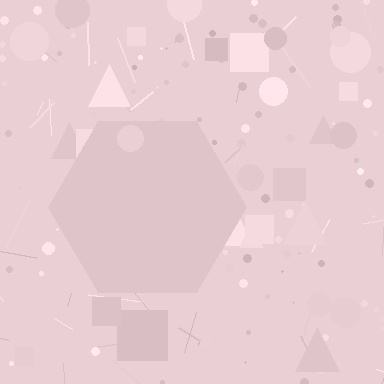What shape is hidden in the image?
A hexagon is hidden in the image.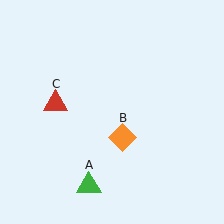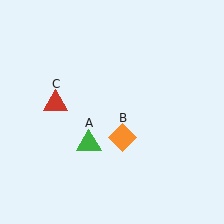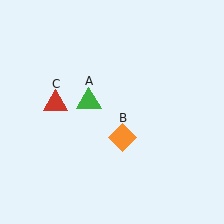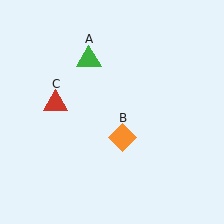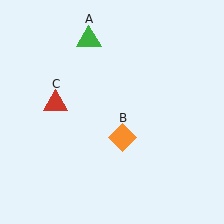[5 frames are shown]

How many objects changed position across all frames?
1 object changed position: green triangle (object A).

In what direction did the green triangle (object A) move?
The green triangle (object A) moved up.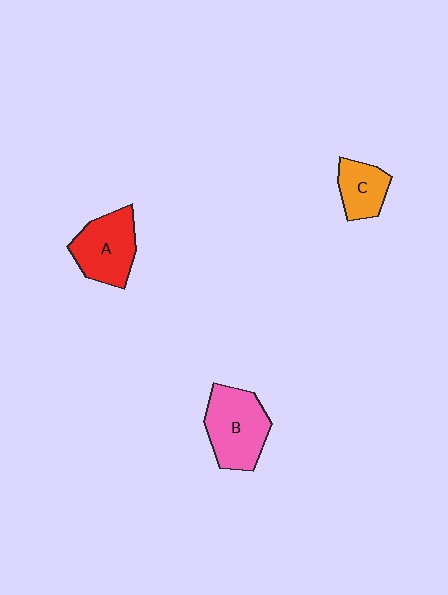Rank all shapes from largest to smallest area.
From largest to smallest: B (pink), A (red), C (orange).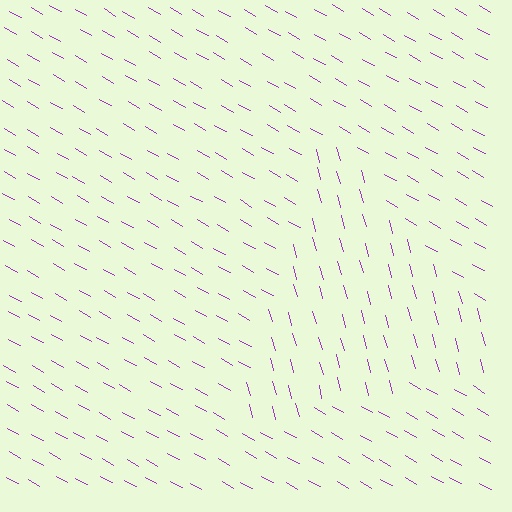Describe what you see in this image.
The image is filled with small purple line segments. A triangle region in the image has lines oriented differently from the surrounding lines, creating a visible texture boundary.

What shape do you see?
I see a triangle.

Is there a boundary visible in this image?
Yes, there is a texture boundary formed by a change in line orientation.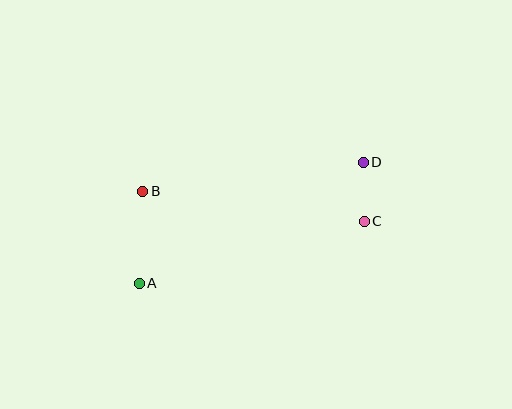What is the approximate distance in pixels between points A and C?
The distance between A and C is approximately 234 pixels.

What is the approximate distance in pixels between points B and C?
The distance between B and C is approximately 223 pixels.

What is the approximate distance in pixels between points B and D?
The distance between B and D is approximately 223 pixels.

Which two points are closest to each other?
Points C and D are closest to each other.